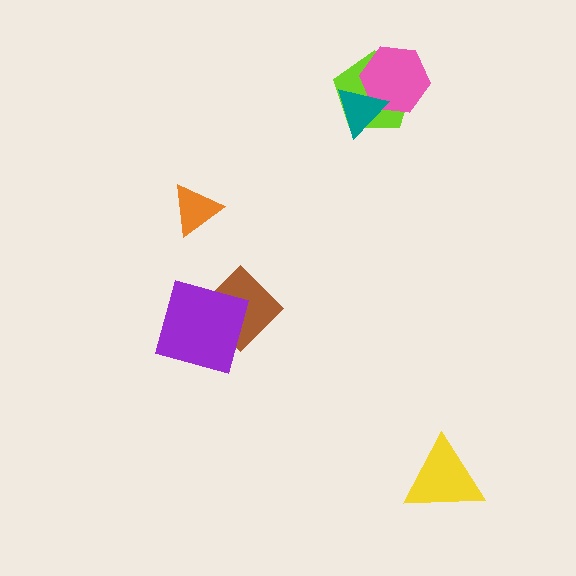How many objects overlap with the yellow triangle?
0 objects overlap with the yellow triangle.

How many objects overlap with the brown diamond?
1 object overlaps with the brown diamond.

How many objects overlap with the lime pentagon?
2 objects overlap with the lime pentagon.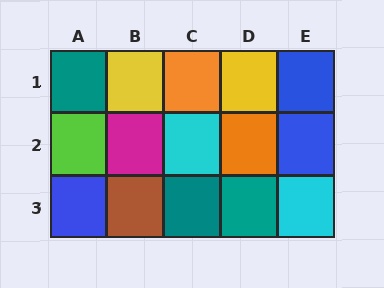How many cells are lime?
1 cell is lime.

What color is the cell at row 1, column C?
Orange.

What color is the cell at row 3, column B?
Brown.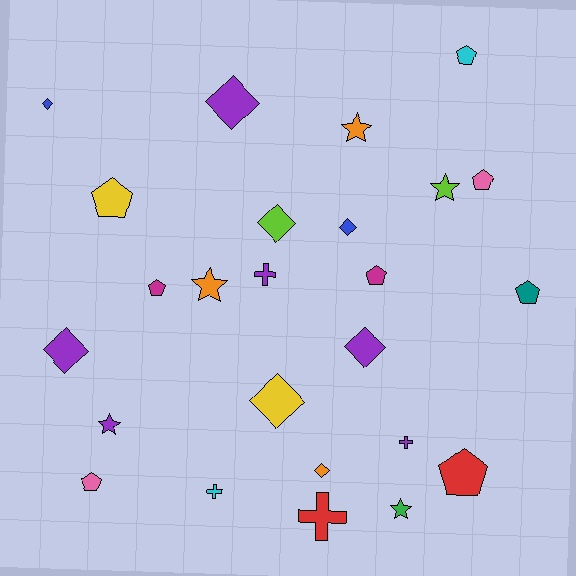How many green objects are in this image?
There is 1 green object.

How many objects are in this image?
There are 25 objects.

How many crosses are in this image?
There are 4 crosses.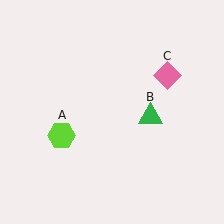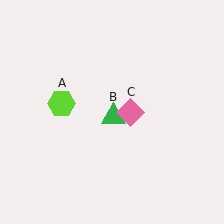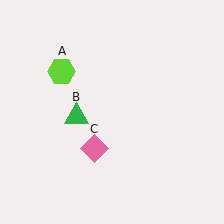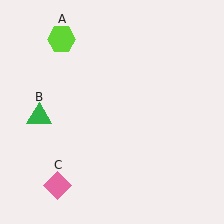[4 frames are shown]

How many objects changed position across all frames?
3 objects changed position: lime hexagon (object A), green triangle (object B), pink diamond (object C).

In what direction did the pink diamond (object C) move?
The pink diamond (object C) moved down and to the left.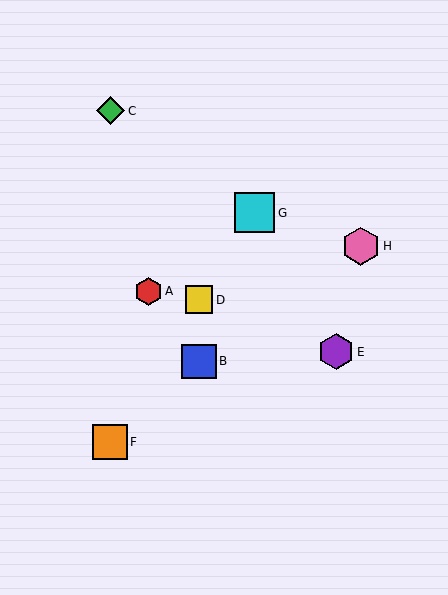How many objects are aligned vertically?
2 objects (B, D) are aligned vertically.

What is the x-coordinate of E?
Object E is at x≈336.